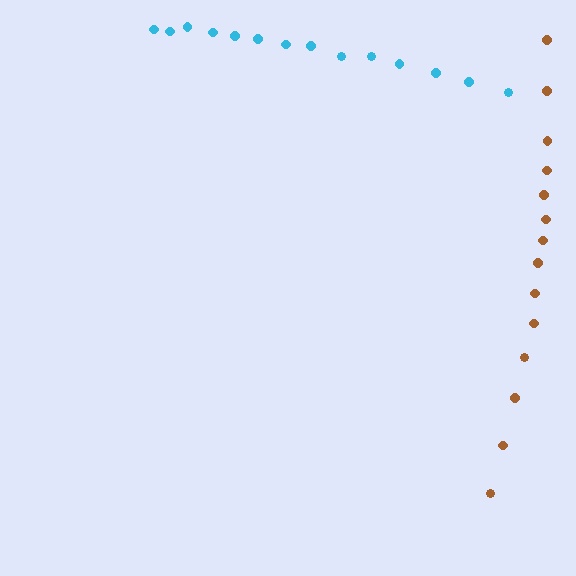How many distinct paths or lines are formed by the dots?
There are 2 distinct paths.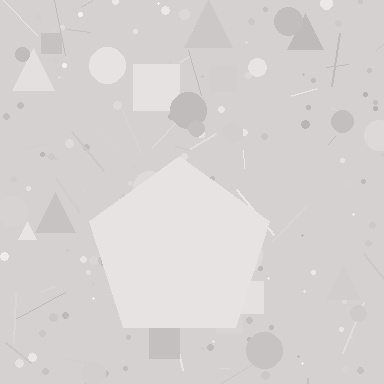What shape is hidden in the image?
A pentagon is hidden in the image.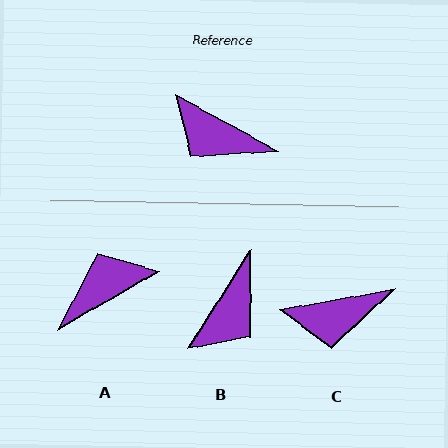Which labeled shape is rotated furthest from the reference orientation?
A, about 121 degrees away.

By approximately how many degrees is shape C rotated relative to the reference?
Approximately 39 degrees counter-clockwise.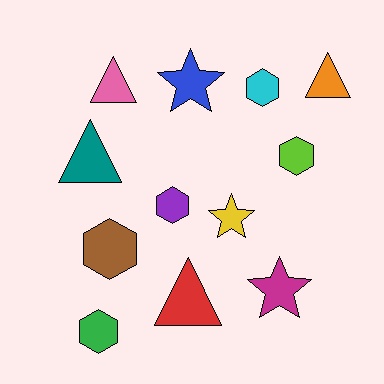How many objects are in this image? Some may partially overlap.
There are 12 objects.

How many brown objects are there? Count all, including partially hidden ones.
There is 1 brown object.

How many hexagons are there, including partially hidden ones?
There are 5 hexagons.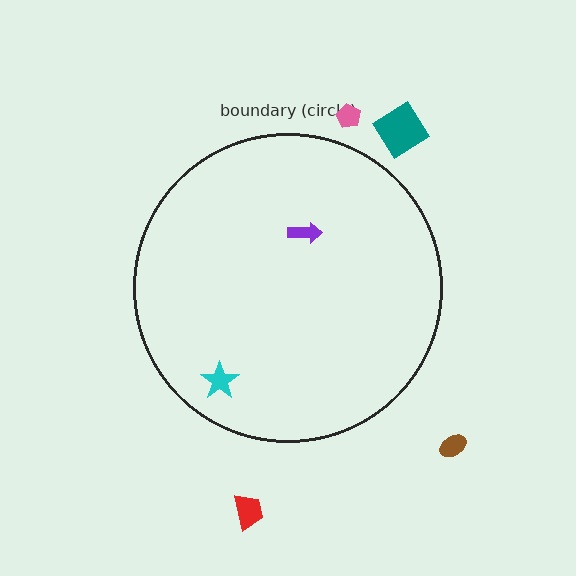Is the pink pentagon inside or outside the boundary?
Outside.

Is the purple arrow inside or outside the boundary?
Inside.